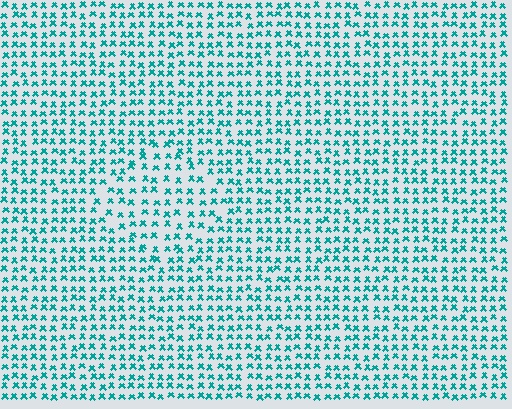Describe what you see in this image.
The image contains small teal elements arranged at two different densities. A diamond-shaped region is visible where the elements are less densely packed than the surrounding area.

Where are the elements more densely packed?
The elements are more densely packed outside the diamond boundary.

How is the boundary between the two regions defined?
The boundary is defined by a change in element density (approximately 1.4x ratio). All elements are the same color, size, and shape.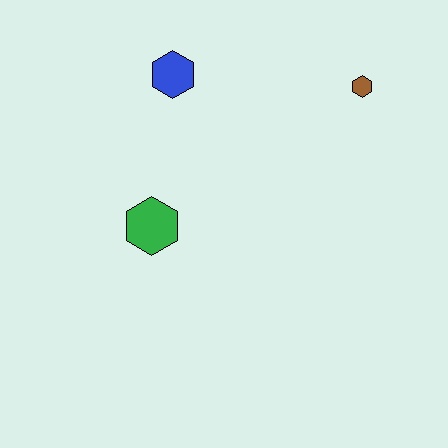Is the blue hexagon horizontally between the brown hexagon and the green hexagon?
Yes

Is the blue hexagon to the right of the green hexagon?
Yes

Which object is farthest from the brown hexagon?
The green hexagon is farthest from the brown hexagon.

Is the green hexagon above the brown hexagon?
No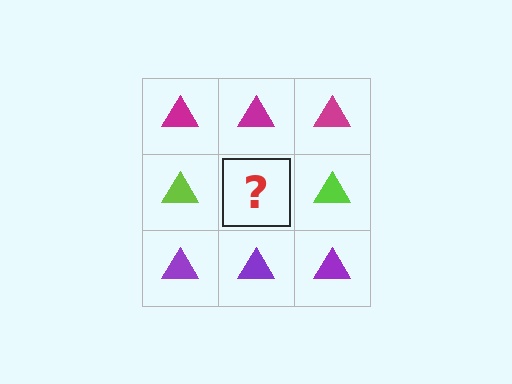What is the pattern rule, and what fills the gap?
The rule is that each row has a consistent color. The gap should be filled with a lime triangle.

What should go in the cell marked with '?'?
The missing cell should contain a lime triangle.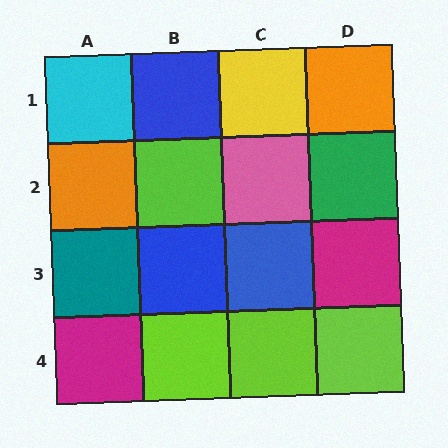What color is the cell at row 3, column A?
Teal.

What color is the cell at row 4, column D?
Lime.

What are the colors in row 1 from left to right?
Cyan, blue, yellow, orange.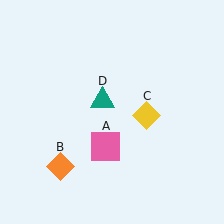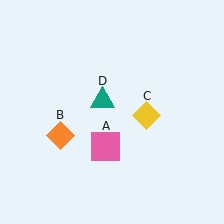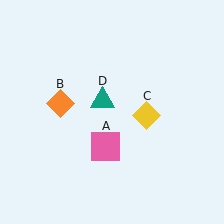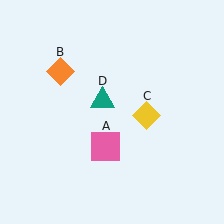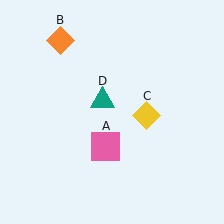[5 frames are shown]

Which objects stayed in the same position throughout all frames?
Pink square (object A) and yellow diamond (object C) and teal triangle (object D) remained stationary.